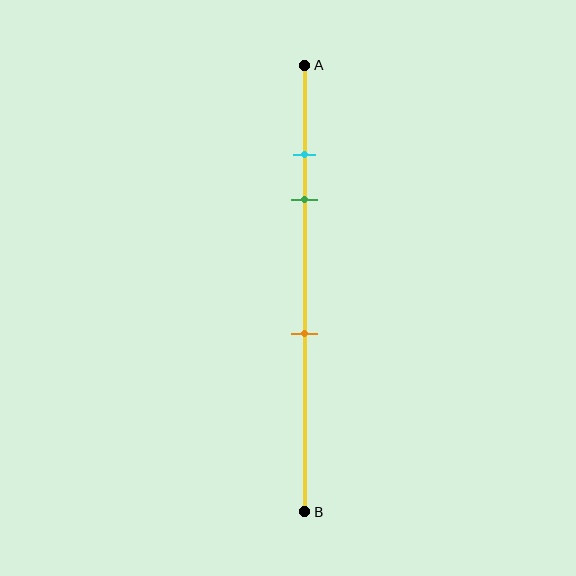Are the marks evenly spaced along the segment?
No, the marks are not evenly spaced.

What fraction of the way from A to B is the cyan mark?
The cyan mark is approximately 20% (0.2) of the way from A to B.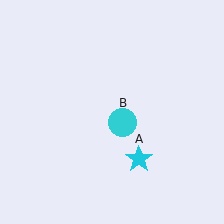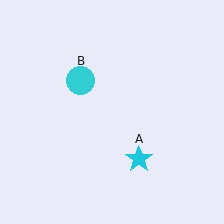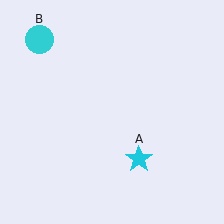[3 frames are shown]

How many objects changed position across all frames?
1 object changed position: cyan circle (object B).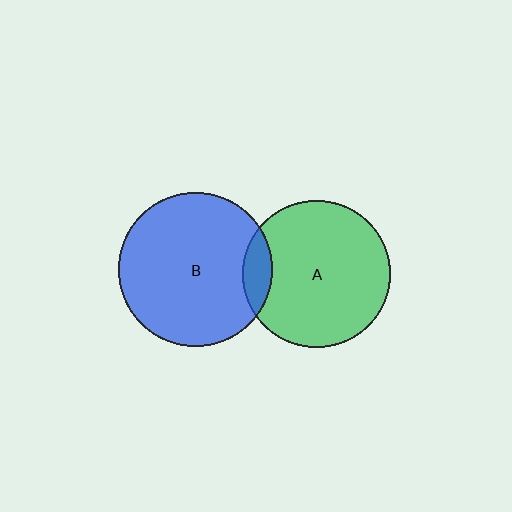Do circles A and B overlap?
Yes.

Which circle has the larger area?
Circle B (blue).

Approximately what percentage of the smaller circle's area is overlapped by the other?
Approximately 10%.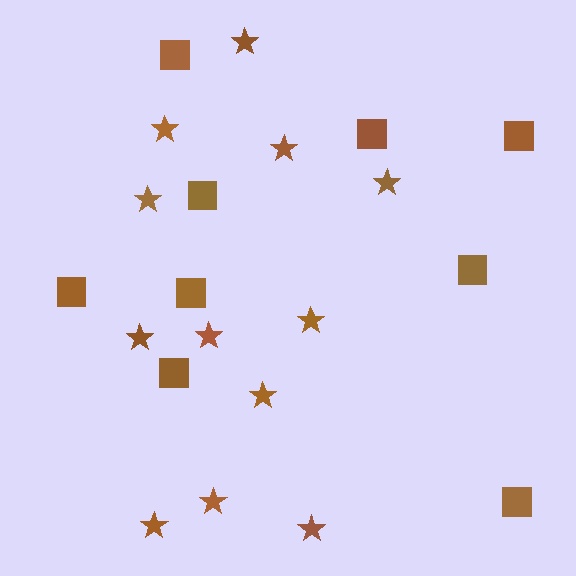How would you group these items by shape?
There are 2 groups: one group of squares (9) and one group of stars (12).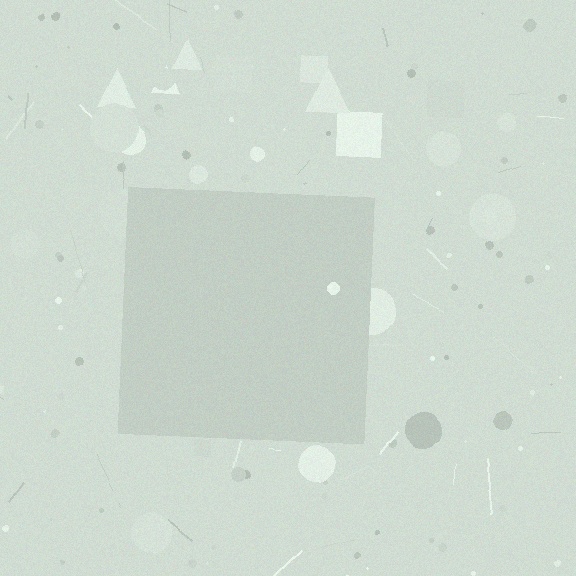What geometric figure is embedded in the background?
A square is embedded in the background.